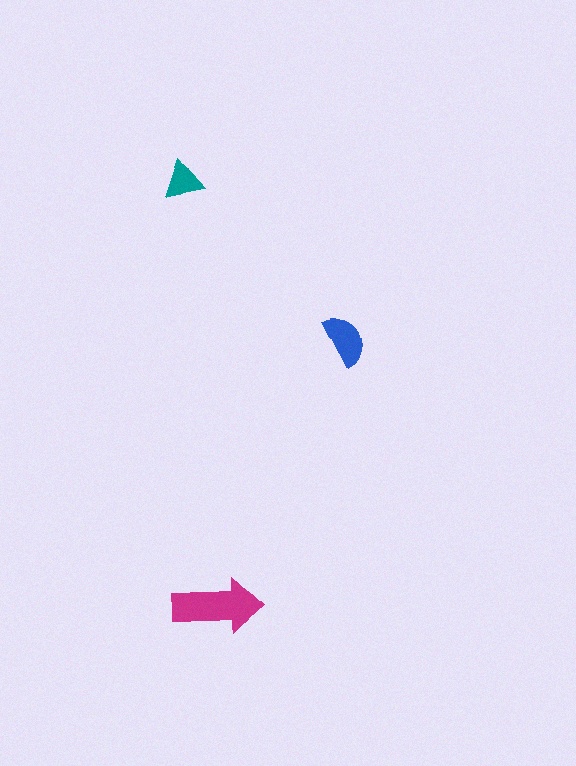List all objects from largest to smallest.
The magenta arrow, the blue semicircle, the teal triangle.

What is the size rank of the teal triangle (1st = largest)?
3rd.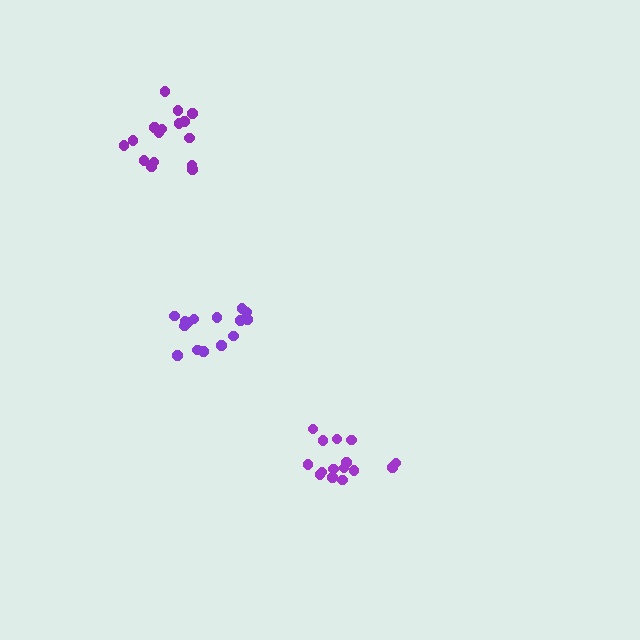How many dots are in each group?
Group 1: 15 dots, Group 2: 15 dots, Group 3: 16 dots (46 total).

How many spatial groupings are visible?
There are 3 spatial groupings.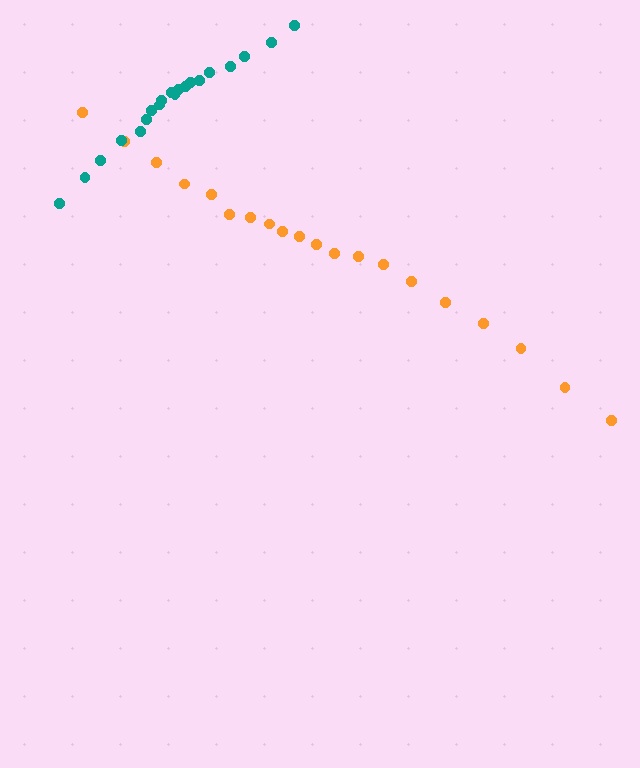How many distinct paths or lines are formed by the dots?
There are 2 distinct paths.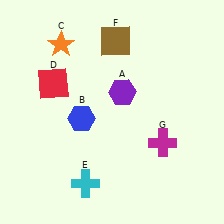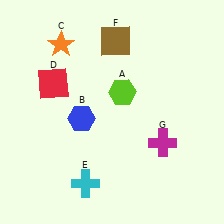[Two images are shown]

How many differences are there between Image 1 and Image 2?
There is 1 difference between the two images.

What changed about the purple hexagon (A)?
In Image 1, A is purple. In Image 2, it changed to lime.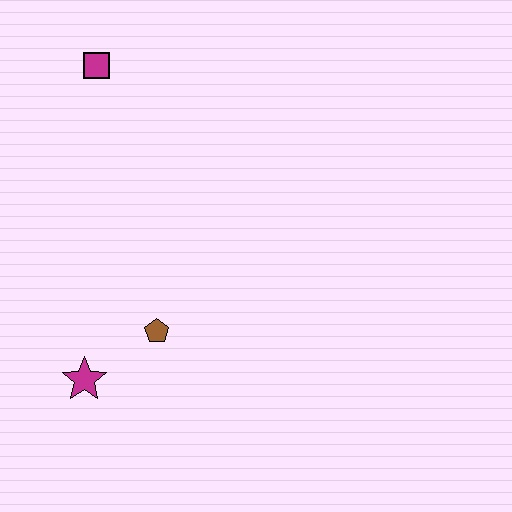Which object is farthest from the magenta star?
The magenta square is farthest from the magenta star.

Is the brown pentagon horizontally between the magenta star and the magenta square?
No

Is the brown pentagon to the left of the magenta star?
No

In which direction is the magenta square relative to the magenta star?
The magenta square is above the magenta star.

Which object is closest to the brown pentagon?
The magenta star is closest to the brown pentagon.